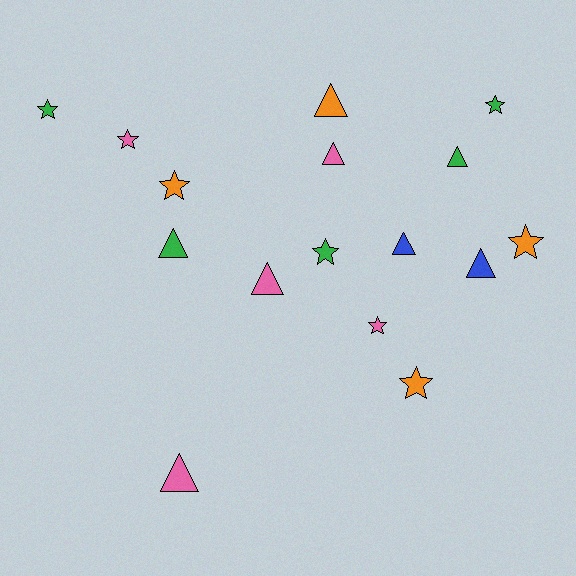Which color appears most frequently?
Green, with 5 objects.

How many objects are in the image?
There are 16 objects.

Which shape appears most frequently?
Star, with 8 objects.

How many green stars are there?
There are 3 green stars.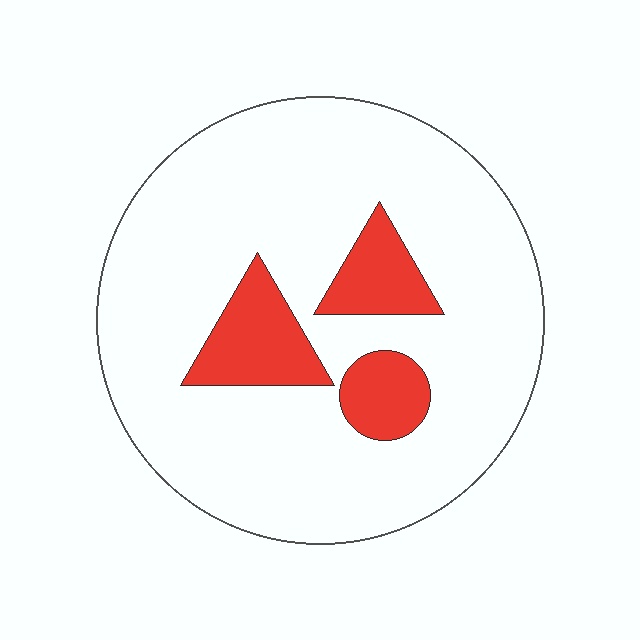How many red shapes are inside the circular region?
3.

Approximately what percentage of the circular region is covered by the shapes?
Approximately 15%.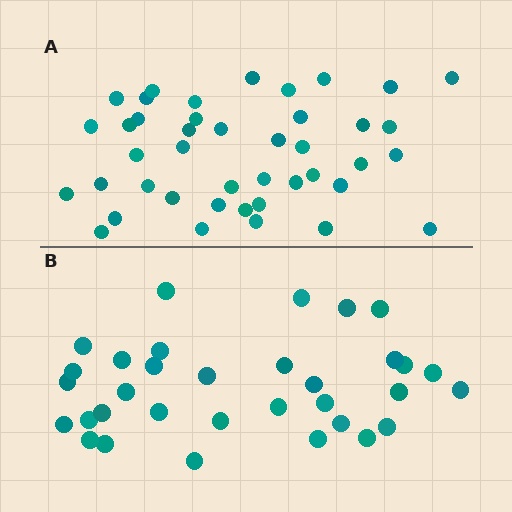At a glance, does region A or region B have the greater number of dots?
Region A (the top region) has more dots.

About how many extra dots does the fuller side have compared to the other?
Region A has roughly 8 or so more dots than region B.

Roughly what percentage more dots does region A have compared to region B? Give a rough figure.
About 25% more.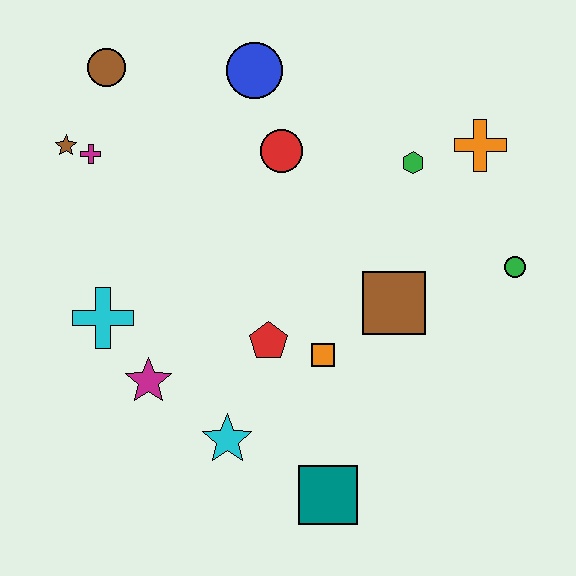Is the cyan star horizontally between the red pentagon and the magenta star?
Yes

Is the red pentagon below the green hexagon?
Yes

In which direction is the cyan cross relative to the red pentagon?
The cyan cross is to the left of the red pentagon.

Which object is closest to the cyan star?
The magenta star is closest to the cyan star.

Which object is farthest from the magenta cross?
The green circle is farthest from the magenta cross.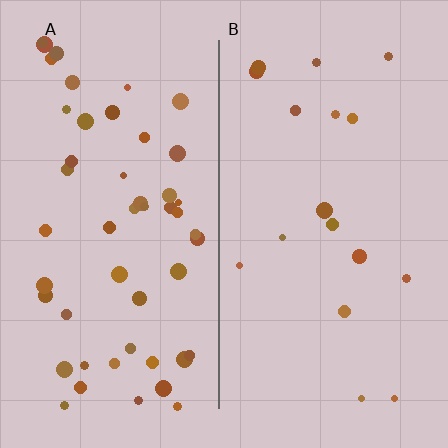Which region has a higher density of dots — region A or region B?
A (the left).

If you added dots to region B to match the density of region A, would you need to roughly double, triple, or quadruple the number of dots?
Approximately triple.